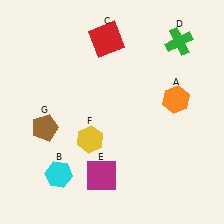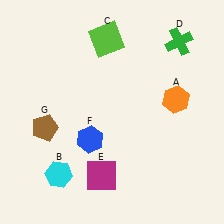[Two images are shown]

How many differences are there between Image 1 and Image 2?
There are 2 differences between the two images.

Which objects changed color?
C changed from red to lime. F changed from yellow to blue.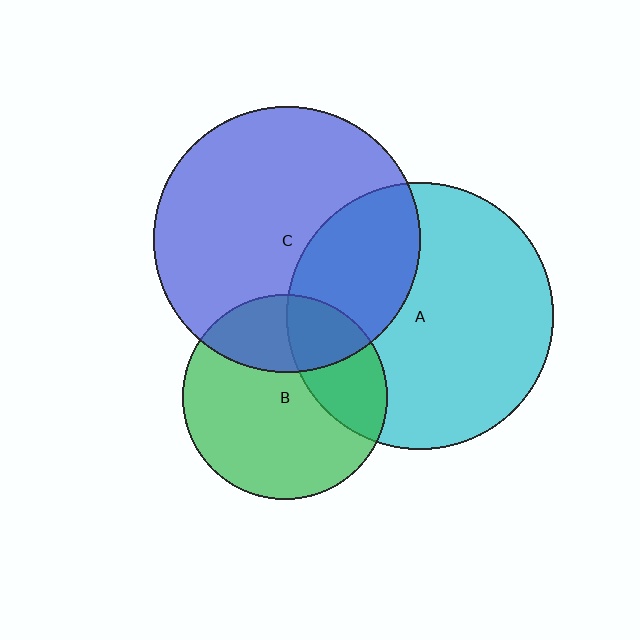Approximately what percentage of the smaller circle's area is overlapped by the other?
Approximately 30%.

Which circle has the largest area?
Circle A (cyan).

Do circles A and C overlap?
Yes.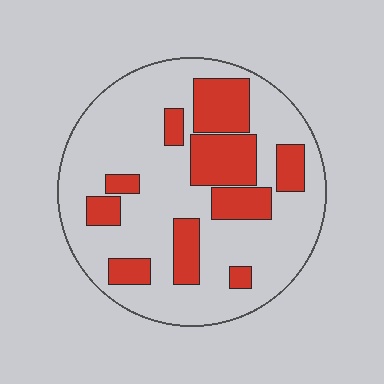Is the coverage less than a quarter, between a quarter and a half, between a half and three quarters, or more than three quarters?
Between a quarter and a half.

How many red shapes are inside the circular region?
10.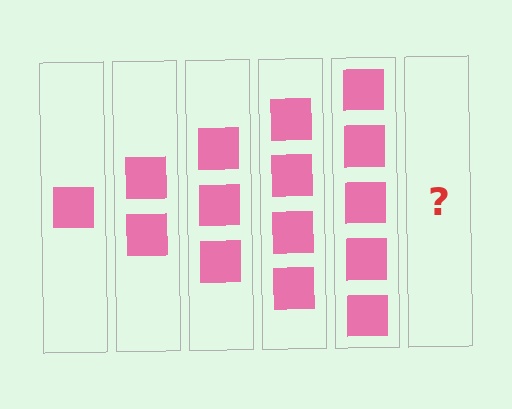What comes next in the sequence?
The next element should be 6 squares.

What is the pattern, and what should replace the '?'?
The pattern is that each step adds one more square. The '?' should be 6 squares.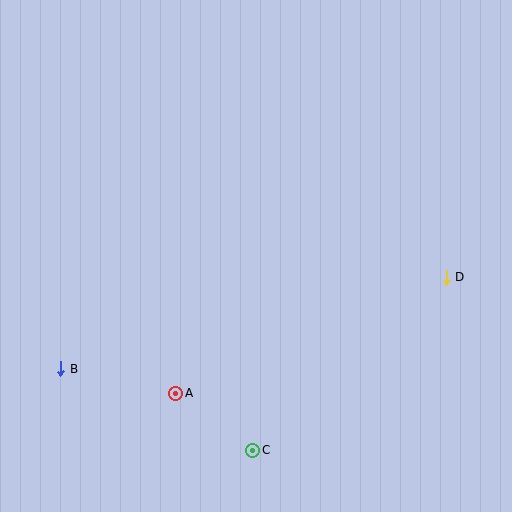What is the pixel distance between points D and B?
The distance between D and B is 396 pixels.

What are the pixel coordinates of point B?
Point B is at (61, 369).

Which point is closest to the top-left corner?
Point B is closest to the top-left corner.